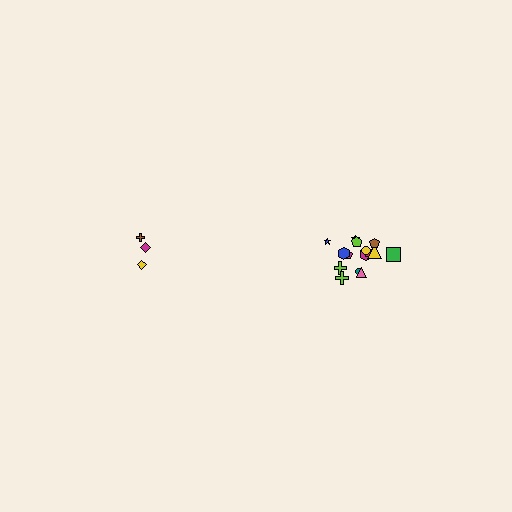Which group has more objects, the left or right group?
The right group.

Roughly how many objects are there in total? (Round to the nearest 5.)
Roughly 20 objects in total.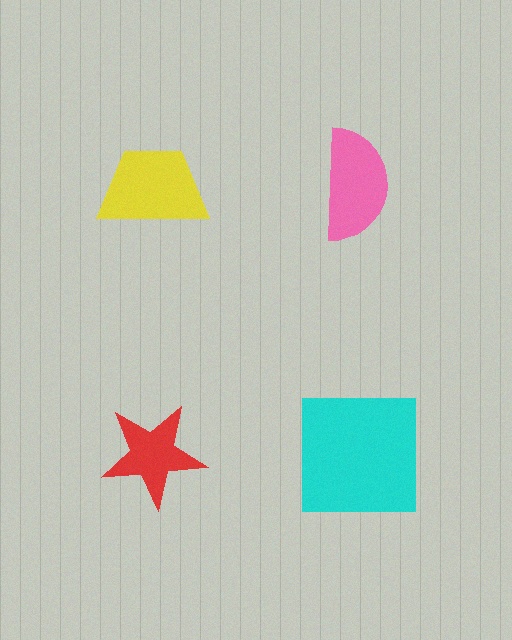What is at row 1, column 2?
A pink semicircle.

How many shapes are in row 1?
2 shapes.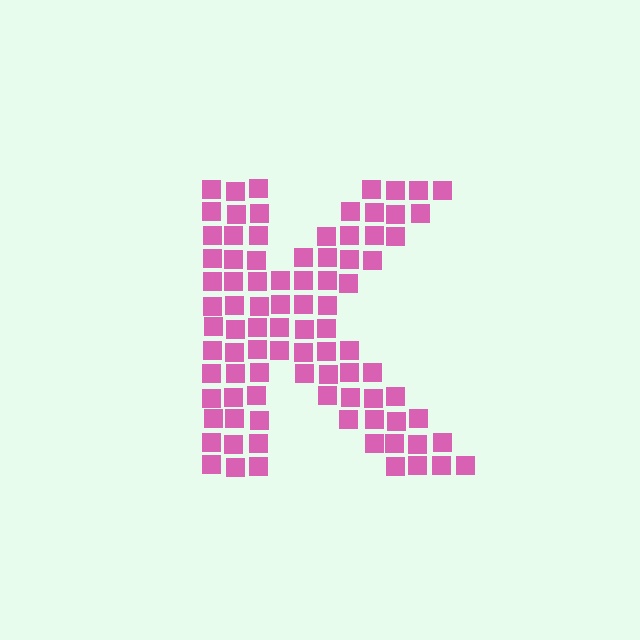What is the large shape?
The large shape is the letter K.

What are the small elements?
The small elements are squares.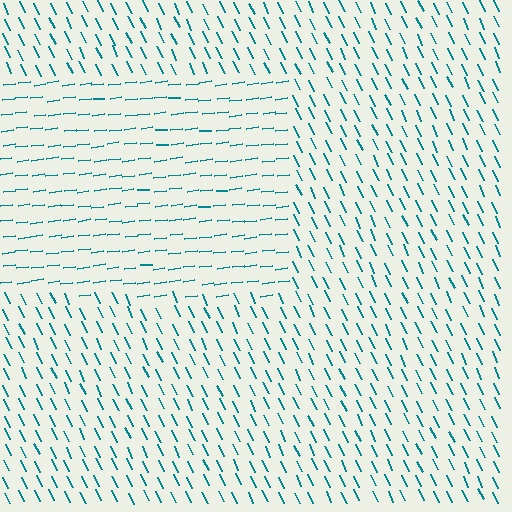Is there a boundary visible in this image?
Yes, there is a texture boundary formed by a change in line orientation.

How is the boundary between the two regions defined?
The boundary is defined purely by a change in line orientation (approximately 72 degrees difference). All lines are the same color and thickness.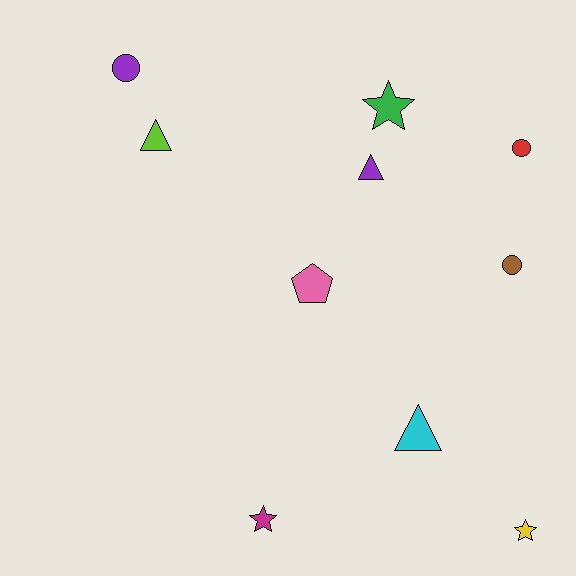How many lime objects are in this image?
There is 1 lime object.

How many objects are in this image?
There are 10 objects.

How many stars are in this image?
There are 3 stars.